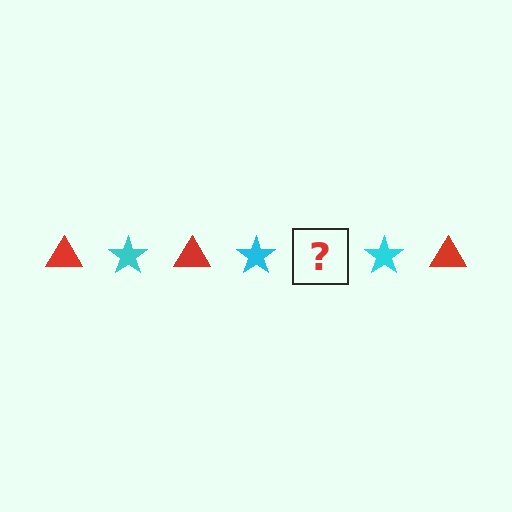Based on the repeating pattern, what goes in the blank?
The blank should be a red triangle.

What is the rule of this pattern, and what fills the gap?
The rule is that the pattern alternates between red triangle and cyan star. The gap should be filled with a red triangle.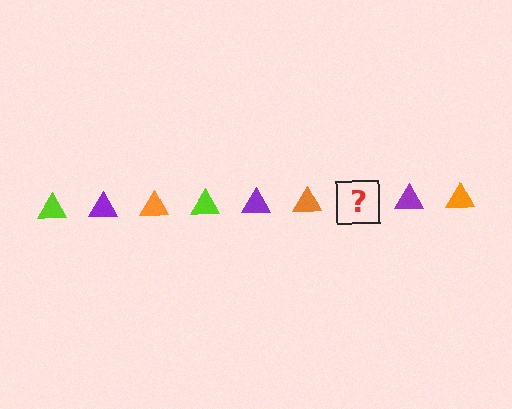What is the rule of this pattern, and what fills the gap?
The rule is that the pattern cycles through lime, purple, orange triangles. The gap should be filled with a lime triangle.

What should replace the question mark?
The question mark should be replaced with a lime triangle.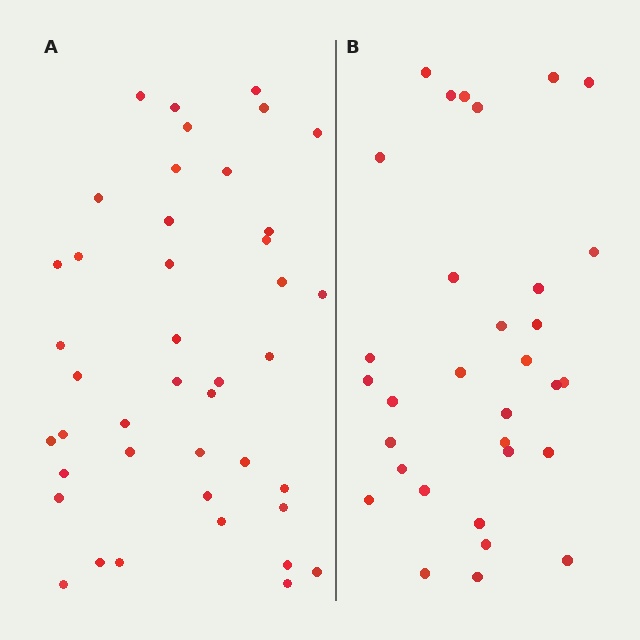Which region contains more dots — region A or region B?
Region A (the left region) has more dots.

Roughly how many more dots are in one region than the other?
Region A has roughly 10 or so more dots than region B.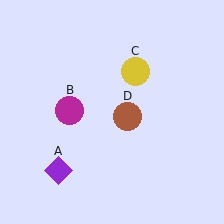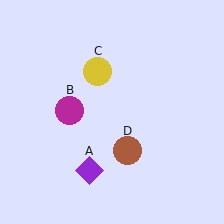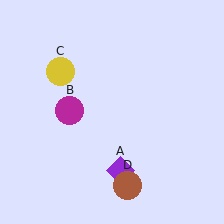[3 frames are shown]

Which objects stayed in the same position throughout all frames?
Magenta circle (object B) remained stationary.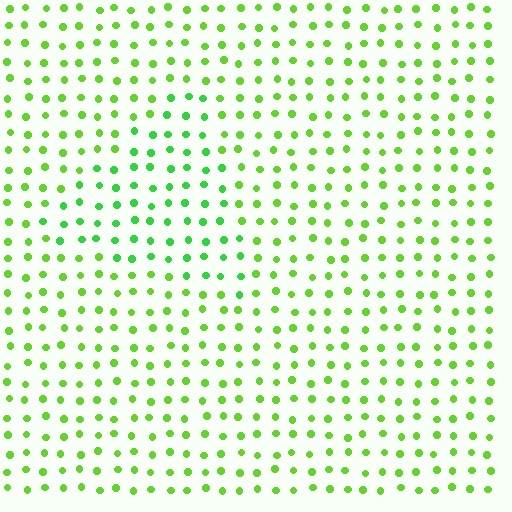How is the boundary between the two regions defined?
The boundary is defined purely by a slight shift in hue (about 25 degrees). Spacing, size, and orientation are identical on both sides.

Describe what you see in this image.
The image is filled with small lime elements in a uniform arrangement. A triangle-shaped region is visible where the elements are tinted to a slightly different hue, forming a subtle color boundary.